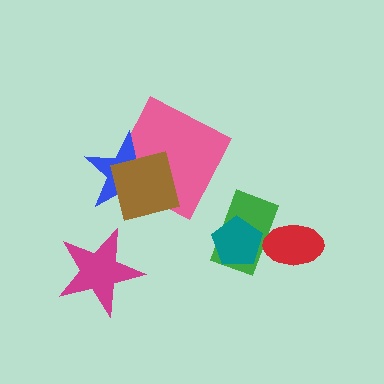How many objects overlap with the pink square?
2 objects overlap with the pink square.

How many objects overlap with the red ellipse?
1 object overlaps with the red ellipse.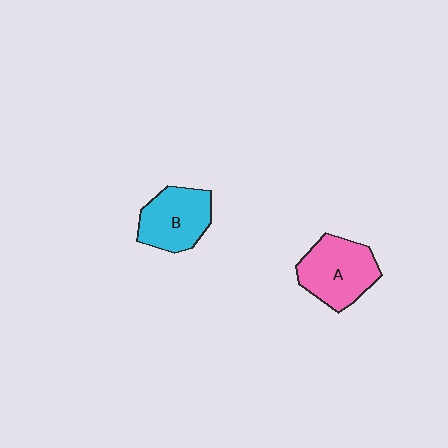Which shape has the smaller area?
Shape B (cyan).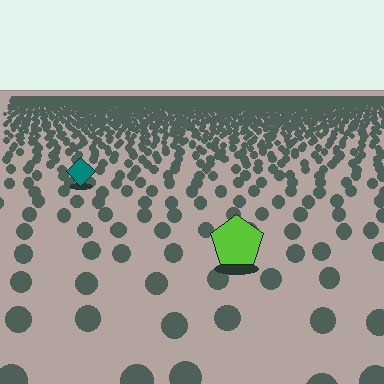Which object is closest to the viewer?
The lime pentagon is closest. The texture marks near it are larger and more spread out.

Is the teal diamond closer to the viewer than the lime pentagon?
No. The lime pentagon is closer — you can tell from the texture gradient: the ground texture is coarser near it.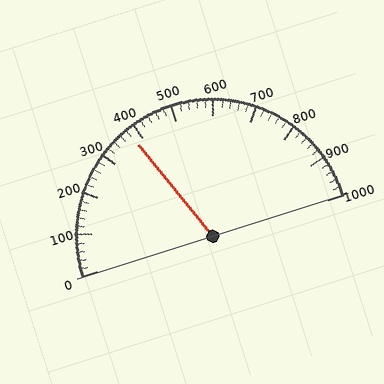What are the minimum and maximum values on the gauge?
The gauge ranges from 0 to 1000.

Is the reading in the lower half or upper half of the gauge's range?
The reading is in the lower half of the range (0 to 1000).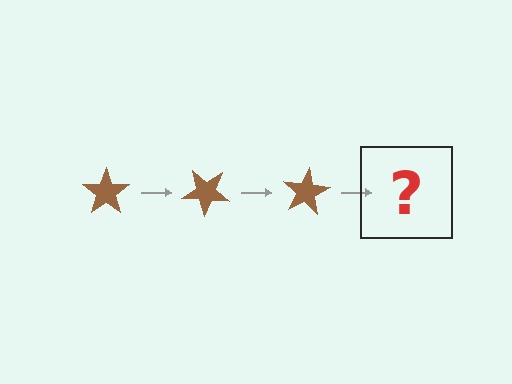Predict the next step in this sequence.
The next step is a brown star rotated 120 degrees.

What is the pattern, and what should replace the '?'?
The pattern is that the star rotates 40 degrees each step. The '?' should be a brown star rotated 120 degrees.